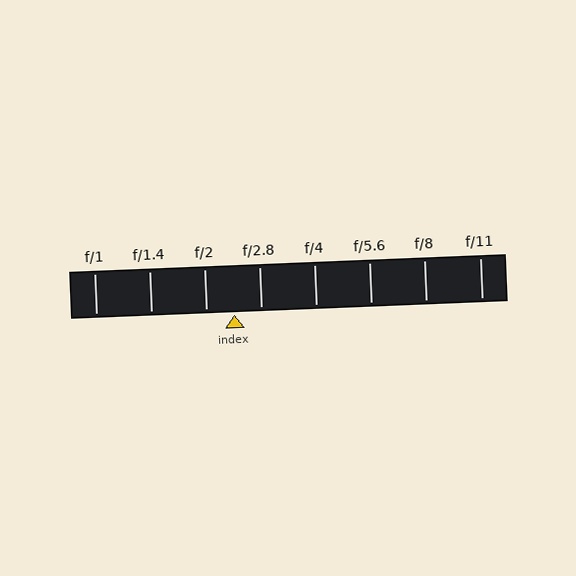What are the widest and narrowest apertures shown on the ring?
The widest aperture shown is f/1 and the narrowest is f/11.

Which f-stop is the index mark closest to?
The index mark is closest to f/2.8.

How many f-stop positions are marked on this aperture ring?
There are 8 f-stop positions marked.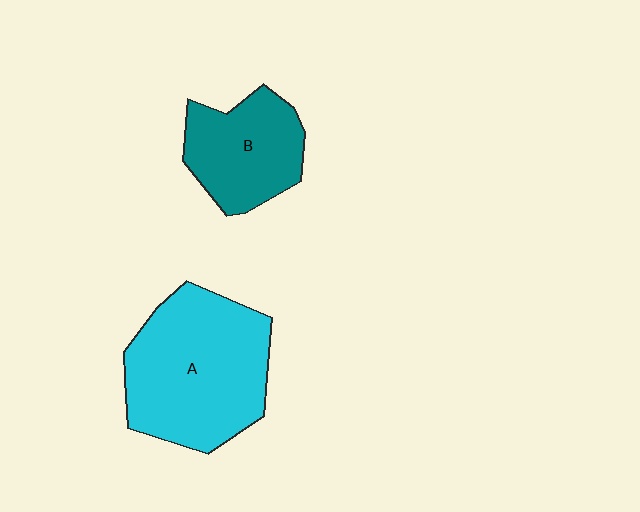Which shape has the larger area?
Shape A (cyan).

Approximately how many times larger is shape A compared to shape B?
Approximately 1.7 times.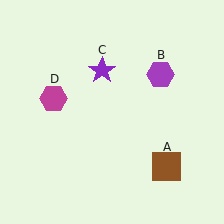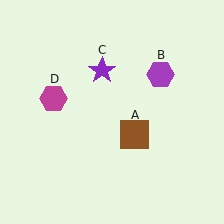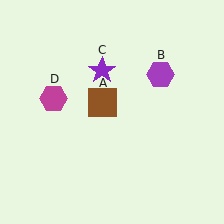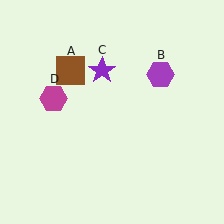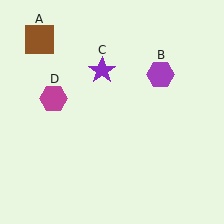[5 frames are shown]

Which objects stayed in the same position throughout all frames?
Purple hexagon (object B) and purple star (object C) and magenta hexagon (object D) remained stationary.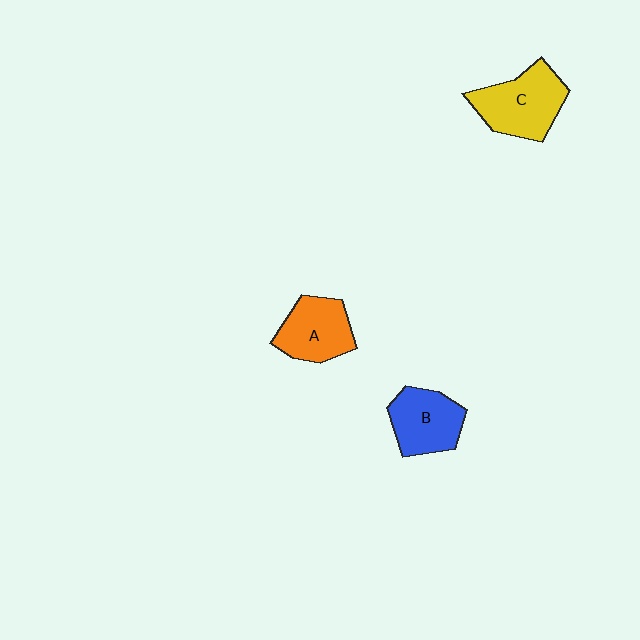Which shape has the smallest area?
Shape A (orange).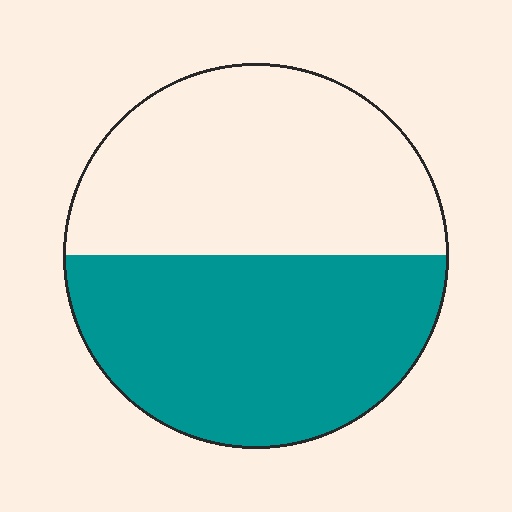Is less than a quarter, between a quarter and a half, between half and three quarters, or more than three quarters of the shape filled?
Between half and three quarters.